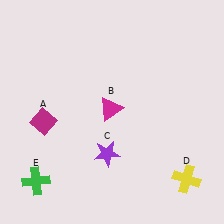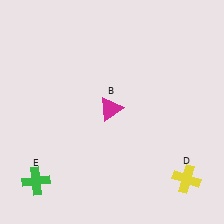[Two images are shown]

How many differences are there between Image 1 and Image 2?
There are 2 differences between the two images.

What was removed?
The magenta diamond (A), the purple star (C) were removed in Image 2.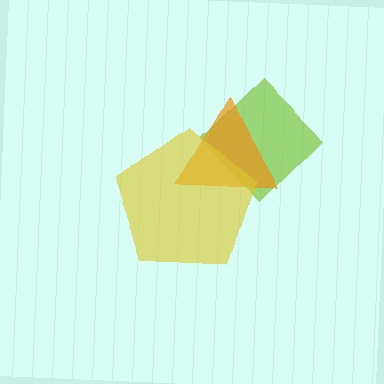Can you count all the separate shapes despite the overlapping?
Yes, there are 3 separate shapes.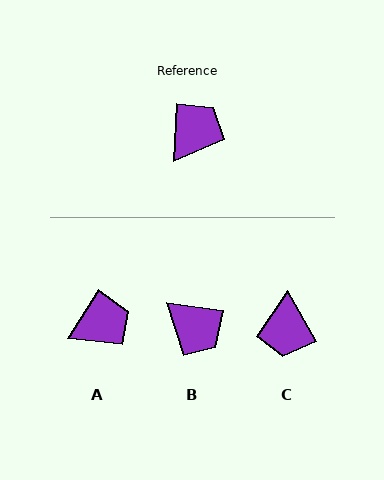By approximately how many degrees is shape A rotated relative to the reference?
Approximately 30 degrees clockwise.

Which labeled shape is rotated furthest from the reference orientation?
C, about 148 degrees away.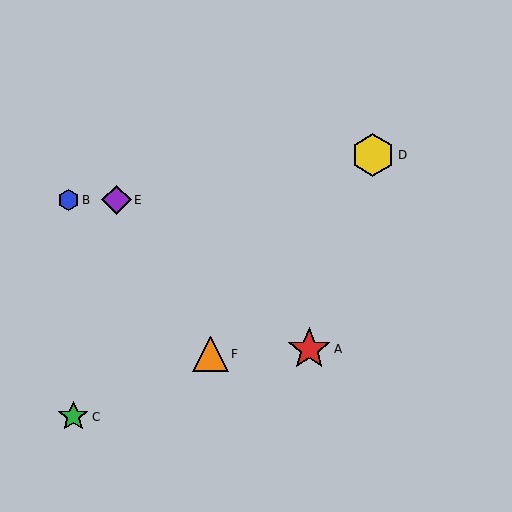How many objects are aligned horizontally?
2 objects (B, E) are aligned horizontally.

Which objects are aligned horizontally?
Objects B, E are aligned horizontally.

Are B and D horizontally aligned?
No, B is at y≈200 and D is at y≈155.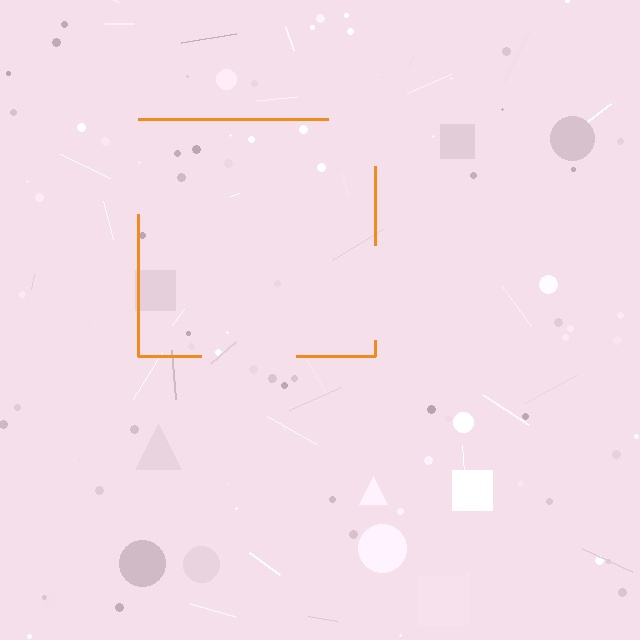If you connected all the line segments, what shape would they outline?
They would outline a square.